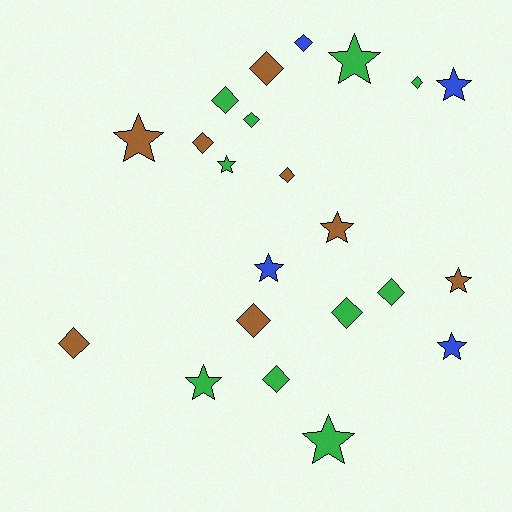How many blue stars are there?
There are 3 blue stars.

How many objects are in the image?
There are 22 objects.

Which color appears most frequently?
Green, with 10 objects.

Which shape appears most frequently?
Diamond, with 12 objects.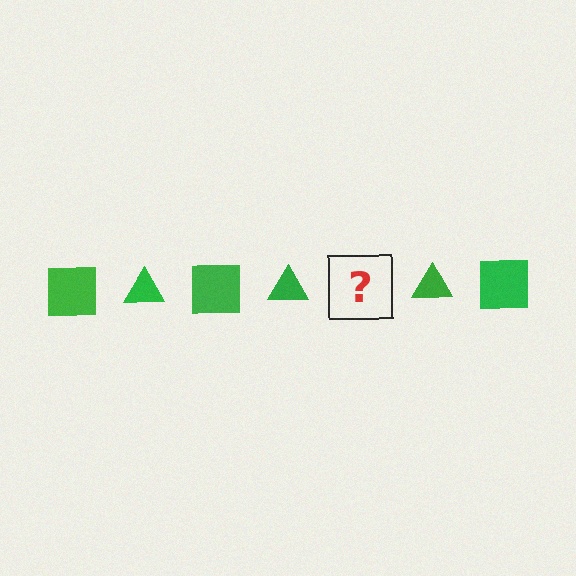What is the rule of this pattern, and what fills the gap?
The rule is that the pattern cycles through square, triangle shapes in green. The gap should be filled with a green square.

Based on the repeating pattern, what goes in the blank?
The blank should be a green square.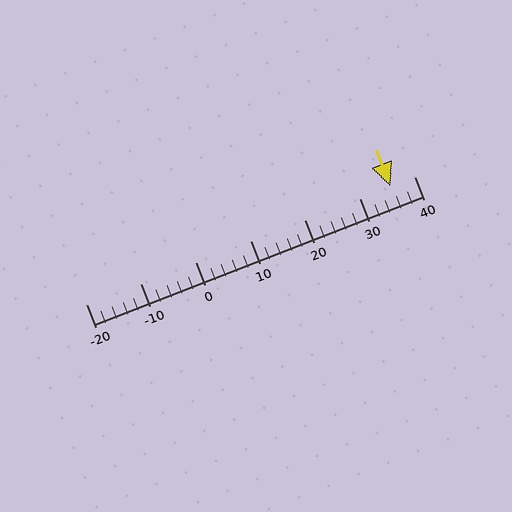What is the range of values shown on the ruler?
The ruler shows values from -20 to 40.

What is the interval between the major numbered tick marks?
The major tick marks are spaced 10 units apart.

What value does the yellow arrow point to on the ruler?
The yellow arrow points to approximately 36.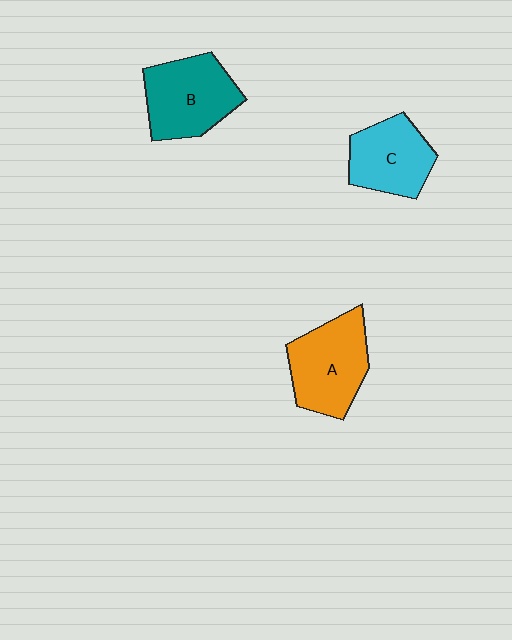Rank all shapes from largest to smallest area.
From largest to smallest: A (orange), B (teal), C (cyan).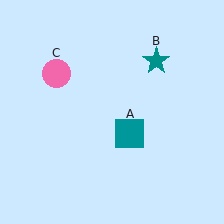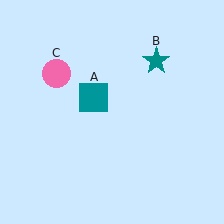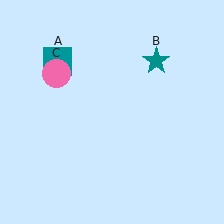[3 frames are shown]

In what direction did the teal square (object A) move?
The teal square (object A) moved up and to the left.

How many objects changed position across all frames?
1 object changed position: teal square (object A).